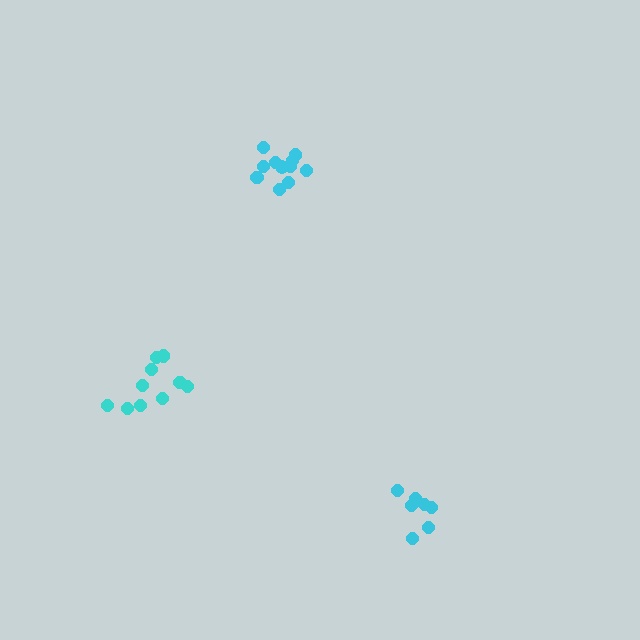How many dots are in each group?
Group 1: 10 dots, Group 2: 11 dots, Group 3: 7 dots (28 total).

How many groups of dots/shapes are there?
There are 3 groups.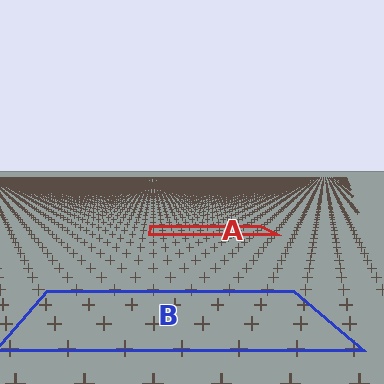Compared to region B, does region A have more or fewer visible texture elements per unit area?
Region A has more texture elements per unit area — they are packed more densely because it is farther away.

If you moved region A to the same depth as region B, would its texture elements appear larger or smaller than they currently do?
They would appear larger. At a closer depth, the same texture elements are projected at a bigger on-screen size.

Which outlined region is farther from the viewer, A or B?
Region A is farther from the viewer — the texture elements inside it appear smaller and more densely packed.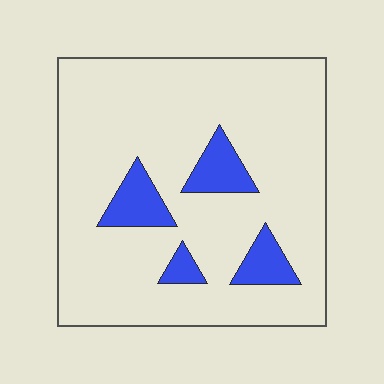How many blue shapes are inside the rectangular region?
4.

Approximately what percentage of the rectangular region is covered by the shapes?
Approximately 15%.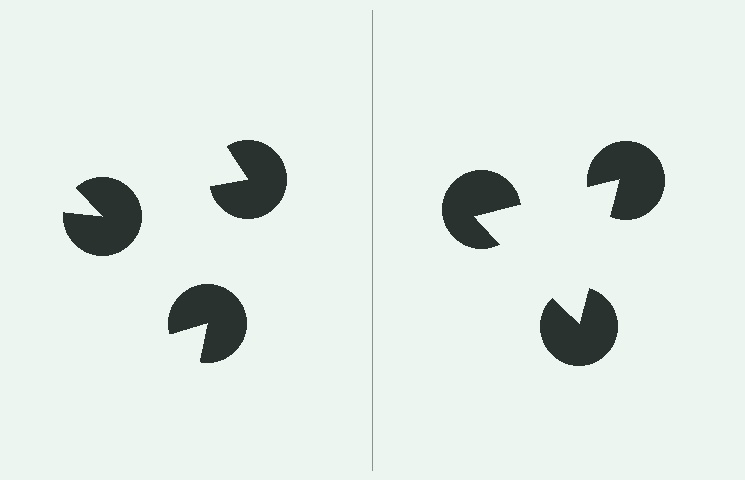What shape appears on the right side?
An illusory triangle.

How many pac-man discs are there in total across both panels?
6 — 3 on each side.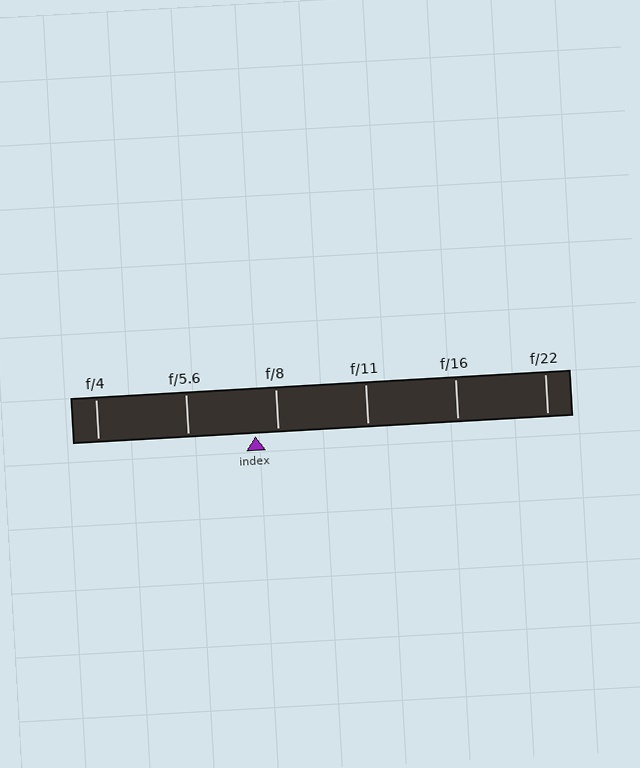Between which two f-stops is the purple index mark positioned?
The index mark is between f/5.6 and f/8.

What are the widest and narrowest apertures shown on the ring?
The widest aperture shown is f/4 and the narrowest is f/22.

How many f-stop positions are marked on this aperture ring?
There are 6 f-stop positions marked.